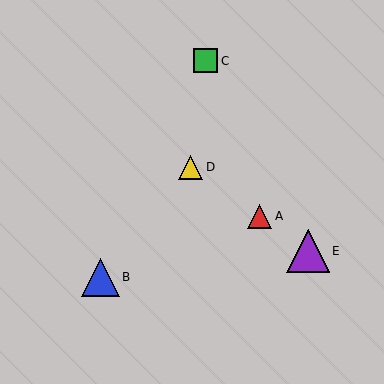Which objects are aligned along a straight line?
Objects A, D, E are aligned along a straight line.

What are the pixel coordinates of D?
Object D is at (191, 167).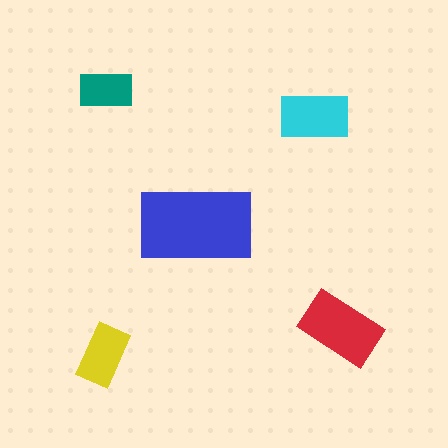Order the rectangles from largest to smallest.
the blue one, the red one, the cyan one, the yellow one, the teal one.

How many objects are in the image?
There are 5 objects in the image.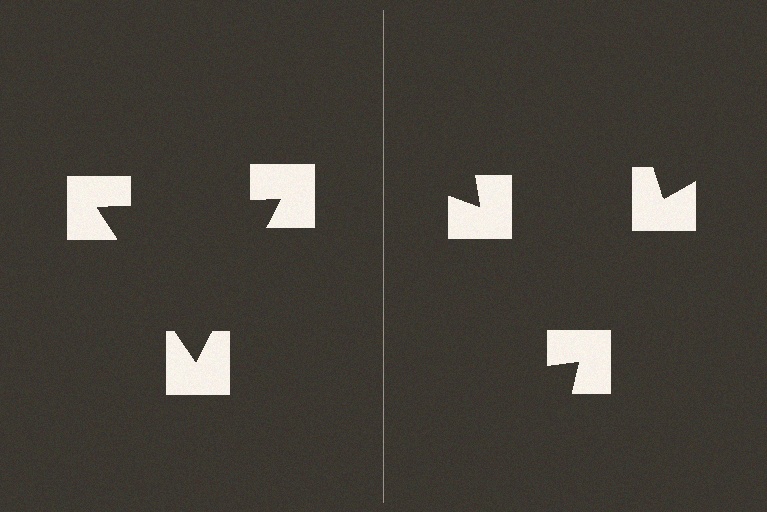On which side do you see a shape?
An illusory triangle appears on the left side. On the right side the wedge cuts are rotated, so no coherent shape forms.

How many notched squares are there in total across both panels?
6 — 3 on each side.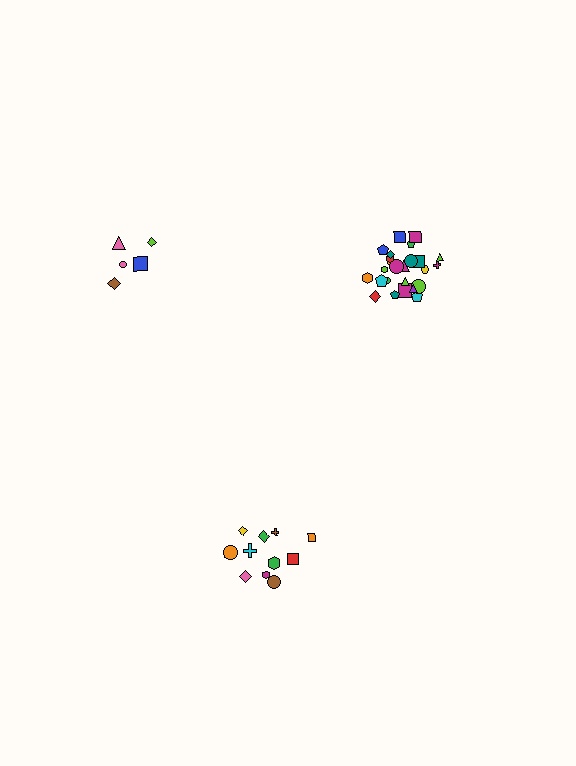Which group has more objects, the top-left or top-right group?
The top-right group.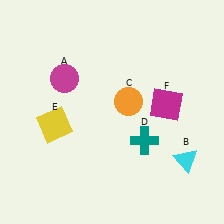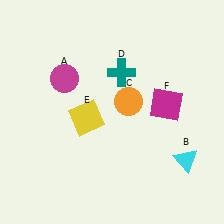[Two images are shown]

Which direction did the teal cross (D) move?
The teal cross (D) moved up.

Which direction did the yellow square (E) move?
The yellow square (E) moved right.